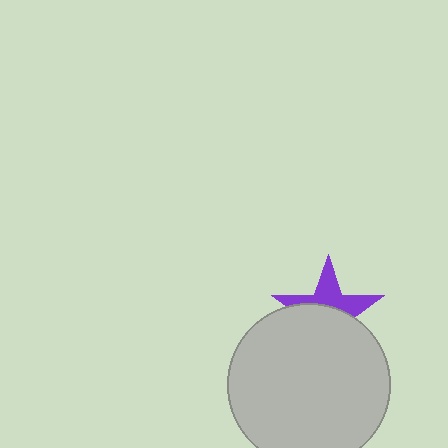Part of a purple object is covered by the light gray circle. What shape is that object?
It is a star.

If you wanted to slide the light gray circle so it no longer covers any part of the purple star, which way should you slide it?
Slide it down — that is the most direct way to separate the two shapes.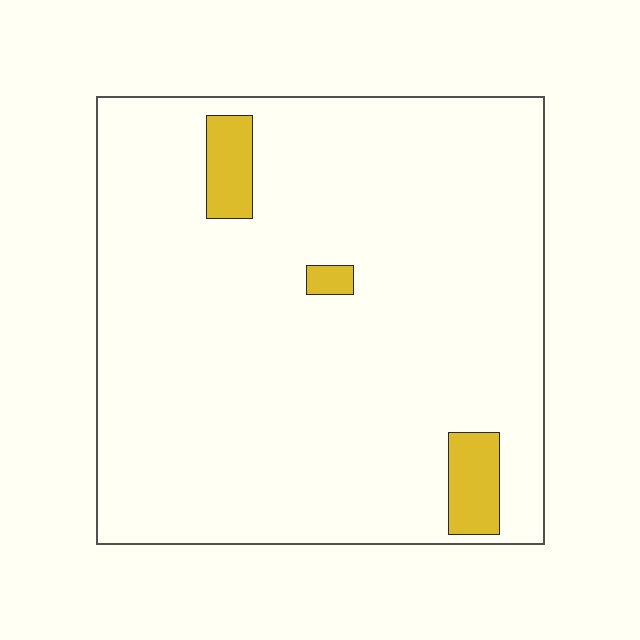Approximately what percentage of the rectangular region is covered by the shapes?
Approximately 5%.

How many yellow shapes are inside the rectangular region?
3.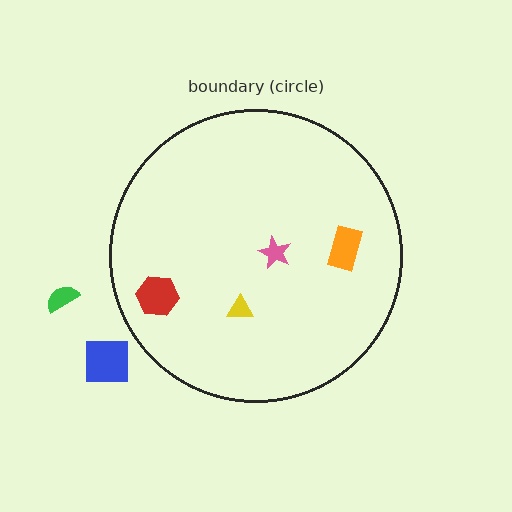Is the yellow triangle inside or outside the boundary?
Inside.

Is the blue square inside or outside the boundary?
Outside.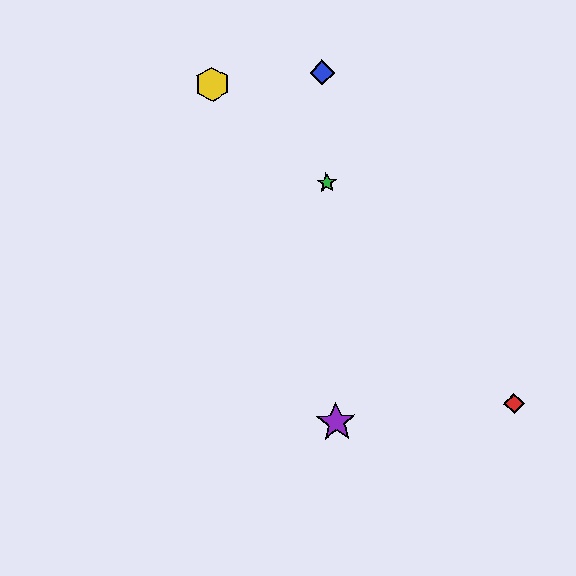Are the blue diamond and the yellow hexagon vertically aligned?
No, the blue diamond is at x≈322 and the yellow hexagon is at x≈212.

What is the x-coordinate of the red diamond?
The red diamond is at x≈514.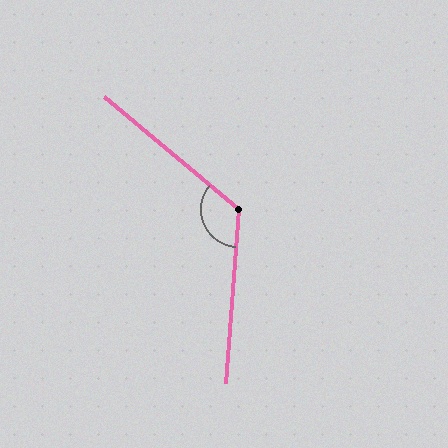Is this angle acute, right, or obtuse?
It is obtuse.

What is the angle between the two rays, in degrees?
Approximately 126 degrees.